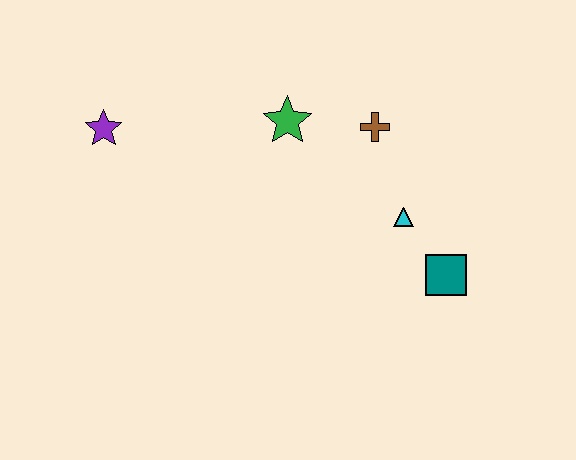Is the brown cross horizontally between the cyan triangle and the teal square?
No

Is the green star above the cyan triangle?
Yes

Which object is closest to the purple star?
The green star is closest to the purple star.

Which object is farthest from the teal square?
The purple star is farthest from the teal square.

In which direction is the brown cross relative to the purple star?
The brown cross is to the right of the purple star.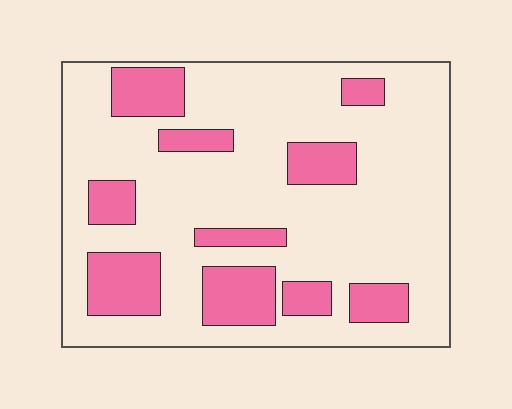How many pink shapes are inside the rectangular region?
10.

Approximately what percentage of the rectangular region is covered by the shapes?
Approximately 25%.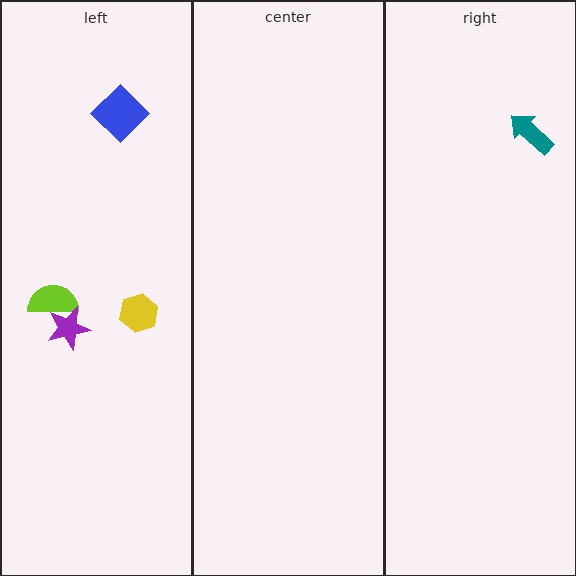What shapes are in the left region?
The lime semicircle, the yellow hexagon, the purple star, the blue diamond.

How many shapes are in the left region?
4.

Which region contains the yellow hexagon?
The left region.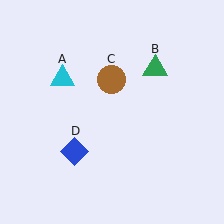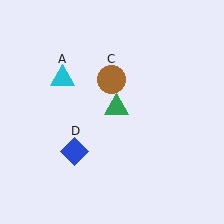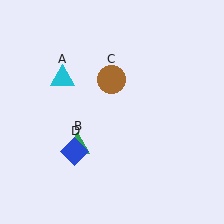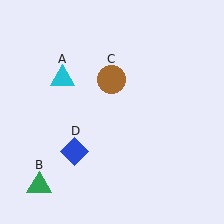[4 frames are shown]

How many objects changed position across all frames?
1 object changed position: green triangle (object B).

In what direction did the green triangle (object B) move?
The green triangle (object B) moved down and to the left.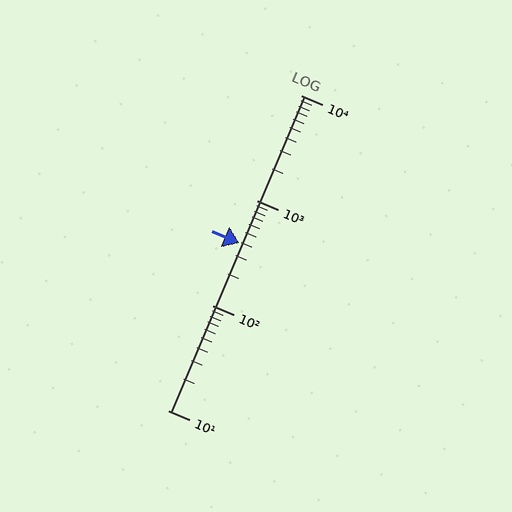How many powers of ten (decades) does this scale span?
The scale spans 3 decades, from 10 to 10000.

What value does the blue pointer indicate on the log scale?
The pointer indicates approximately 390.